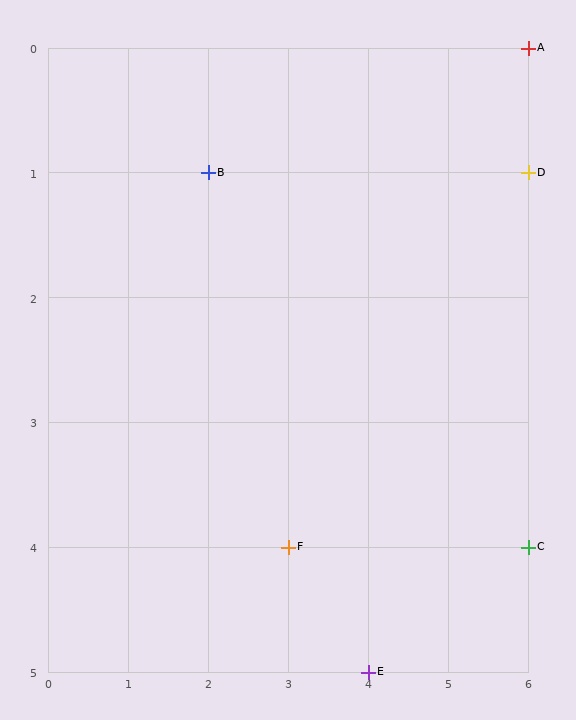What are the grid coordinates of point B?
Point B is at grid coordinates (2, 1).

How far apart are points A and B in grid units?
Points A and B are 4 columns and 1 row apart (about 4.1 grid units diagonally).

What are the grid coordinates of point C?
Point C is at grid coordinates (6, 4).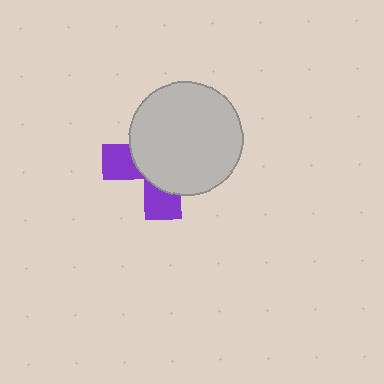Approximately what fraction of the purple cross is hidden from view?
Roughly 69% of the purple cross is hidden behind the light gray circle.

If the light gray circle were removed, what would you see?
You would see the complete purple cross.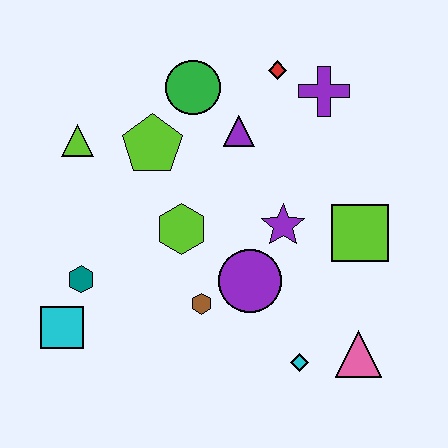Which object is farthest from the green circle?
The pink triangle is farthest from the green circle.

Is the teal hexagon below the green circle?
Yes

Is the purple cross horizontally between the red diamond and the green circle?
No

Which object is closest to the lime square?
The purple star is closest to the lime square.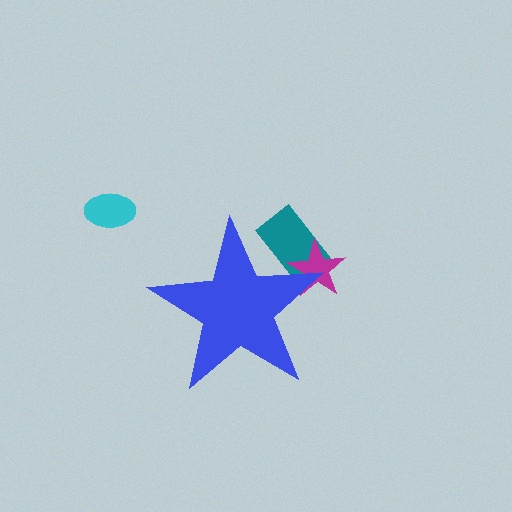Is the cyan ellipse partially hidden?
No, the cyan ellipse is fully visible.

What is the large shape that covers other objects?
A blue star.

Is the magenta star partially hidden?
Yes, the magenta star is partially hidden behind the blue star.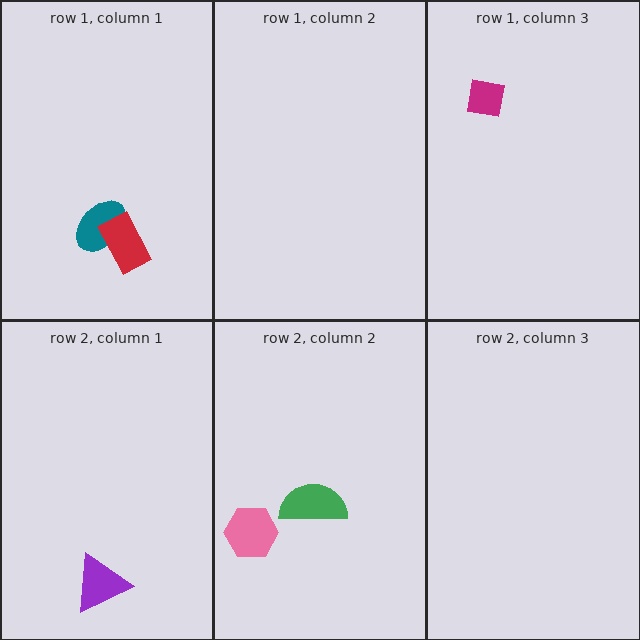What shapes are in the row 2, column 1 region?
The purple triangle.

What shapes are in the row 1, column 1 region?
The teal ellipse, the red rectangle.